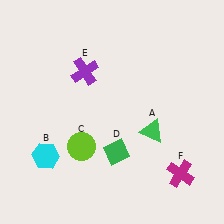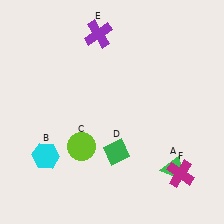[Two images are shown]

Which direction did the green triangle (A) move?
The green triangle (A) moved down.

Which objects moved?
The objects that moved are: the green triangle (A), the purple cross (E).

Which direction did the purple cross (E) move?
The purple cross (E) moved up.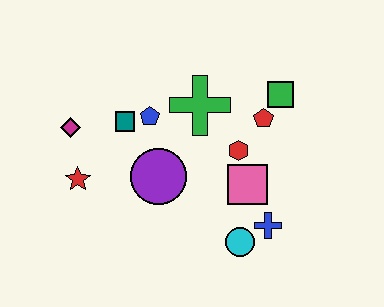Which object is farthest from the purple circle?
The green square is farthest from the purple circle.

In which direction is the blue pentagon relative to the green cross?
The blue pentagon is to the left of the green cross.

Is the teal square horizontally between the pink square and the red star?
Yes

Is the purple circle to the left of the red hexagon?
Yes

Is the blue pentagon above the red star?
Yes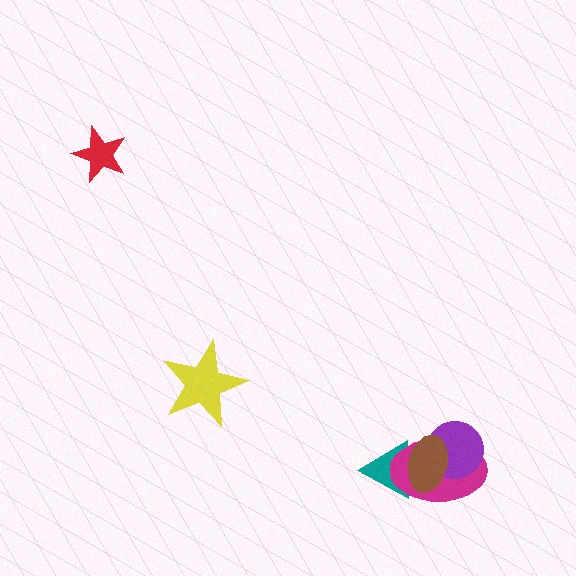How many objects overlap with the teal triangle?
2 objects overlap with the teal triangle.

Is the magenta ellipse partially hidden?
Yes, it is partially covered by another shape.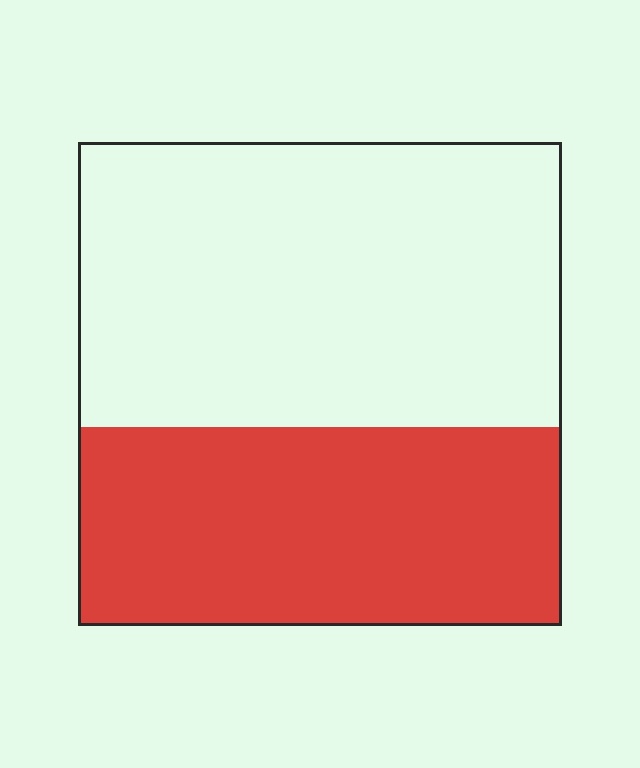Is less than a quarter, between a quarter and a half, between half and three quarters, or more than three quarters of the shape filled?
Between a quarter and a half.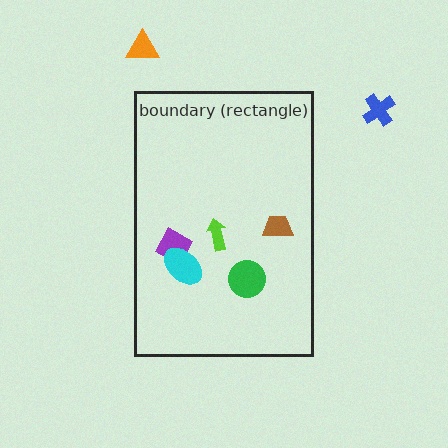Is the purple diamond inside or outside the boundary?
Inside.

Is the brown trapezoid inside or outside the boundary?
Inside.